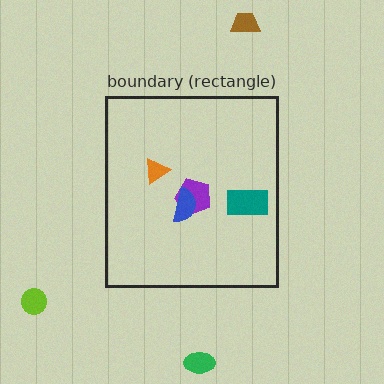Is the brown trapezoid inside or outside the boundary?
Outside.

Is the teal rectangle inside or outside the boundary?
Inside.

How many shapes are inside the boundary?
4 inside, 3 outside.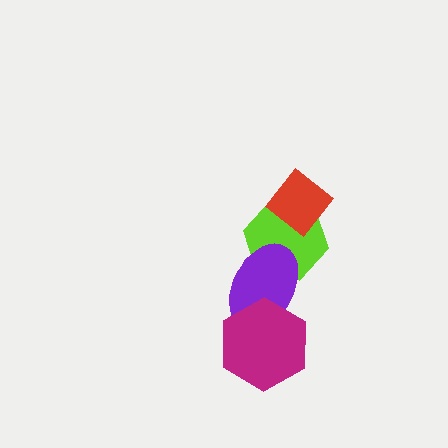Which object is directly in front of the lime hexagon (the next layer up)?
The red diamond is directly in front of the lime hexagon.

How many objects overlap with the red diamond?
1 object overlaps with the red diamond.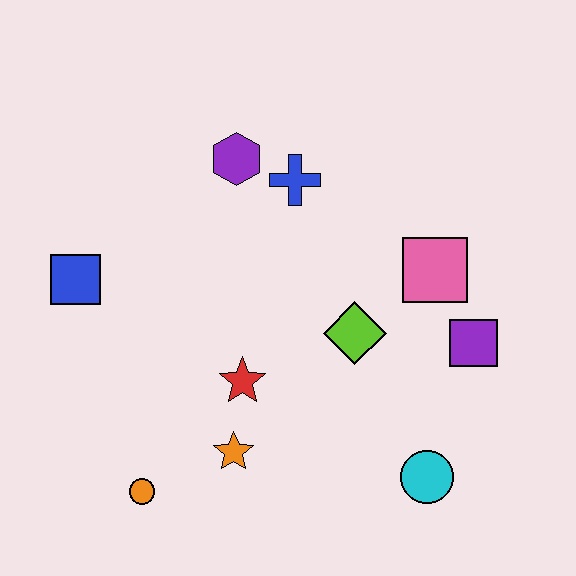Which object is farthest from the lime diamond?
The blue square is farthest from the lime diamond.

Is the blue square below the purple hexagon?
Yes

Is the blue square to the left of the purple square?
Yes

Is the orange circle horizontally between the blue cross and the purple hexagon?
No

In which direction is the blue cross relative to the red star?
The blue cross is above the red star.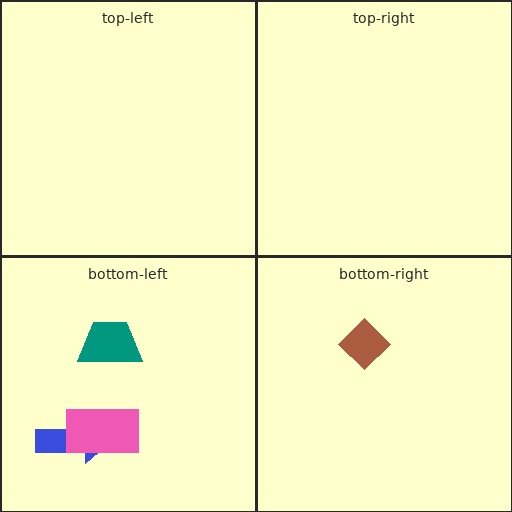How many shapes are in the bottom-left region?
3.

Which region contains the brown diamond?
The bottom-right region.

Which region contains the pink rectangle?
The bottom-left region.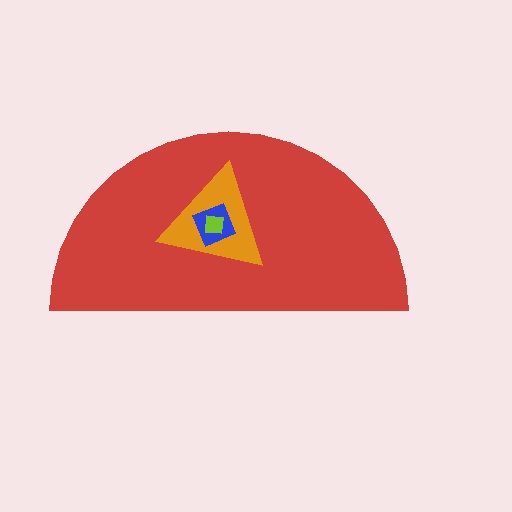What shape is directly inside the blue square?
The lime square.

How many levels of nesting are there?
4.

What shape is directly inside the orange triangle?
The blue square.